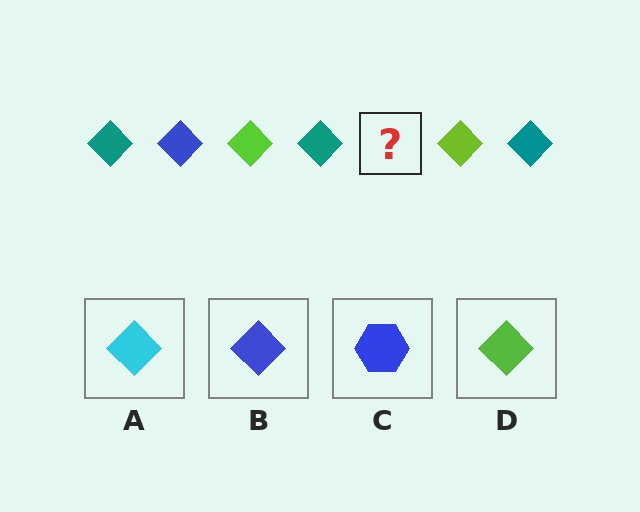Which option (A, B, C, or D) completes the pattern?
B.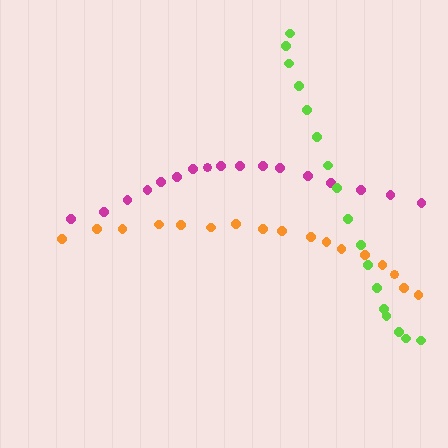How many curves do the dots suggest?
There are 3 distinct paths.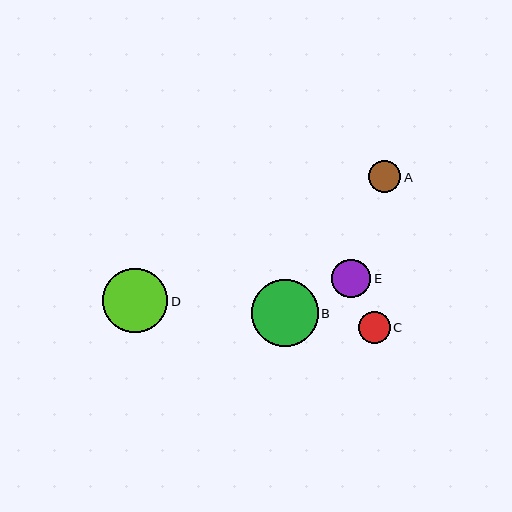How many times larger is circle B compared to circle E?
Circle B is approximately 1.7 times the size of circle E.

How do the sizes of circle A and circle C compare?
Circle A and circle C are approximately the same size.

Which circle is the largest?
Circle B is the largest with a size of approximately 67 pixels.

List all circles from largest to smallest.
From largest to smallest: B, D, E, A, C.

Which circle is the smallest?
Circle C is the smallest with a size of approximately 31 pixels.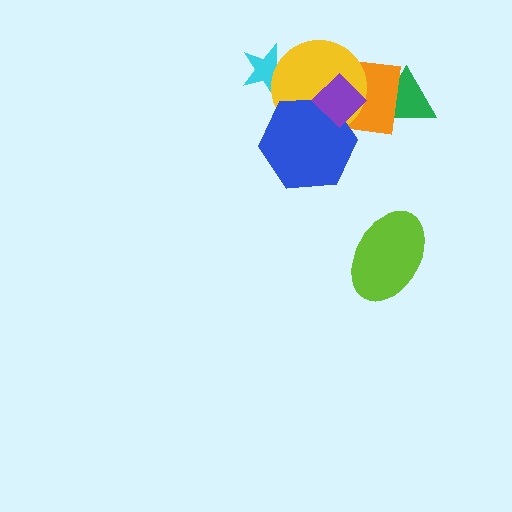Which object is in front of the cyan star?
The yellow circle is in front of the cyan star.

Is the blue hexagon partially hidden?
Yes, it is partially covered by another shape.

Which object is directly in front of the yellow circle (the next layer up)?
The blue hexagon is directly in front of the yellow circle.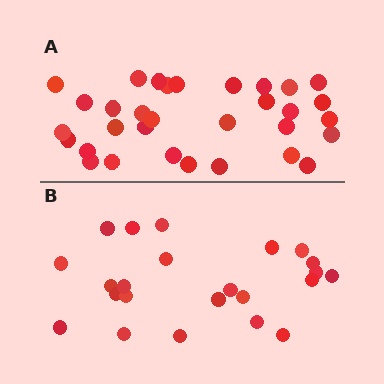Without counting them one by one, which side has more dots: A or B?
Region A (the top region) has more dots.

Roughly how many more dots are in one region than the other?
Region A has roughly 8 or so more dots than region B.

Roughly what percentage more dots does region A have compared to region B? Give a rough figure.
About 40% more.